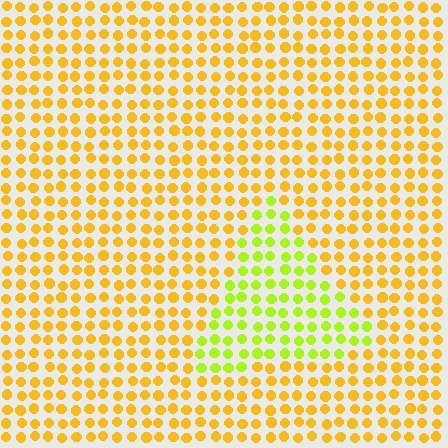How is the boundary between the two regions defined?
The boundary is defined purely by a slight shift in hue (about 38 degrees). Spacing, size, and orientation are identical on both sides.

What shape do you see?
I see a triangle.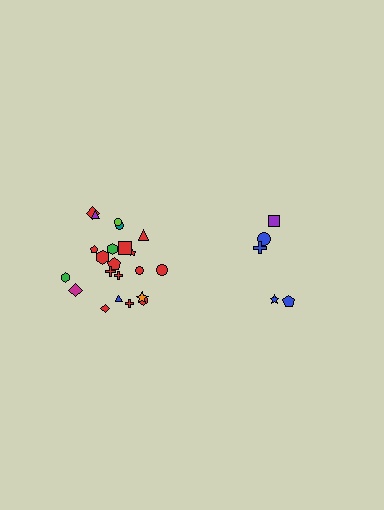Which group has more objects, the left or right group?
The left group.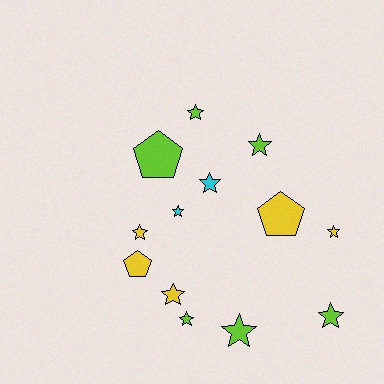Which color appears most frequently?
Lime, with 6 objects.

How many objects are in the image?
There are 13 objects.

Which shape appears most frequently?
Star, with 10 objects.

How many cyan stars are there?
There are 2 cyan stars.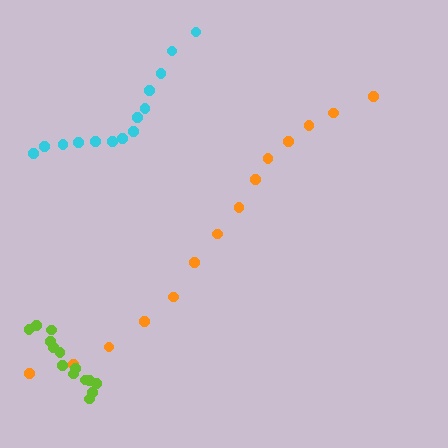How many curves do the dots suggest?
There are 3 distinct paths.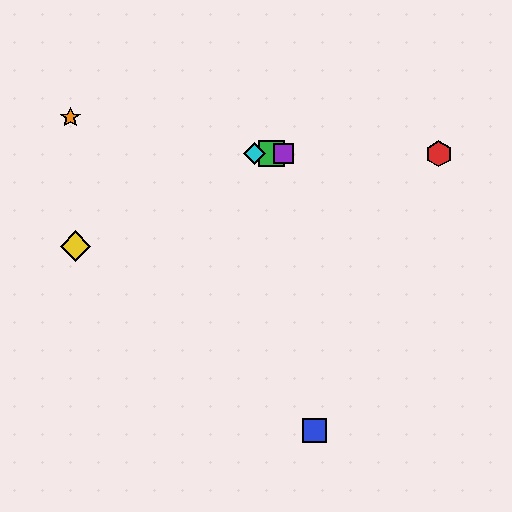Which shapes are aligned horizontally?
The red hexagon, the green square, the purple square, the cyan diamond are aligned horizontally.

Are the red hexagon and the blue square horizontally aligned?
No, the red hexagon is at y≈154 and the blue square is at y≈430.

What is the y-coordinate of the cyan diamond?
The cyan diamond is at y≈154.